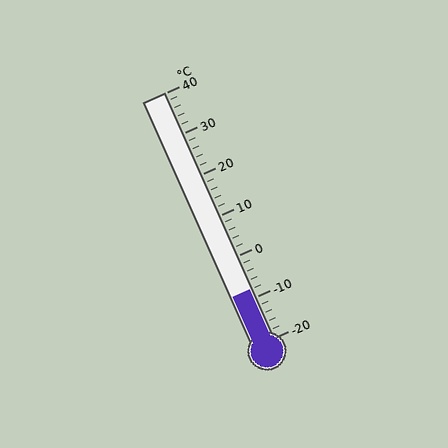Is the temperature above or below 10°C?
The temperature is below 10°C.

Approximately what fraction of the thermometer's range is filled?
The thermometer is filled to approximately 20% of its range.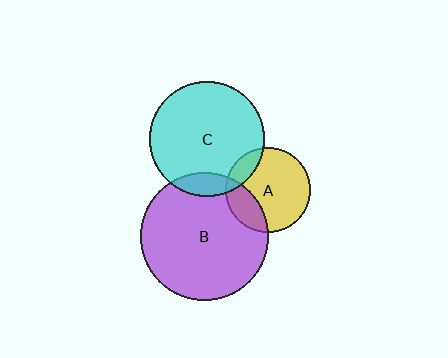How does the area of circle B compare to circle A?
Approximately 2.2 times.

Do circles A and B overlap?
Yes.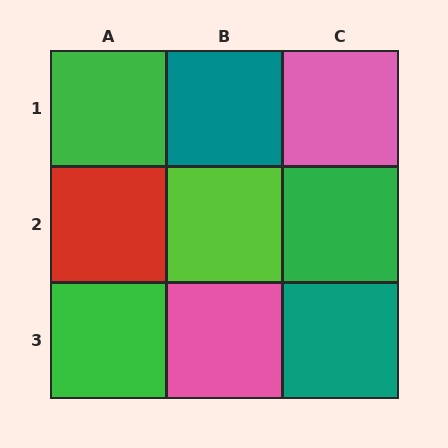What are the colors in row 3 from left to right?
Green, pink, teal.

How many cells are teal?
2 cells are teal.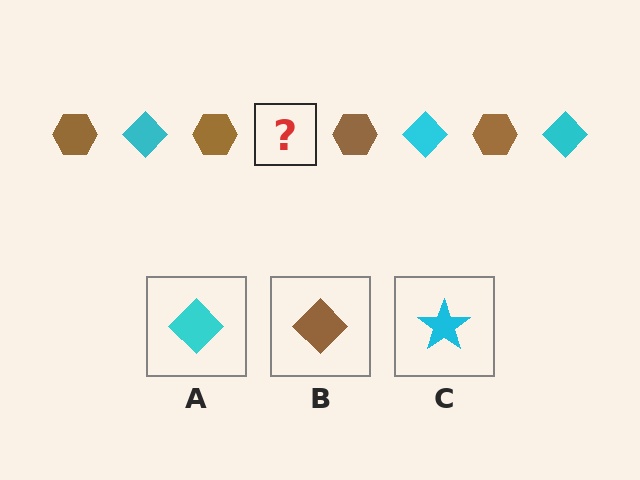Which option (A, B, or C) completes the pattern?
A.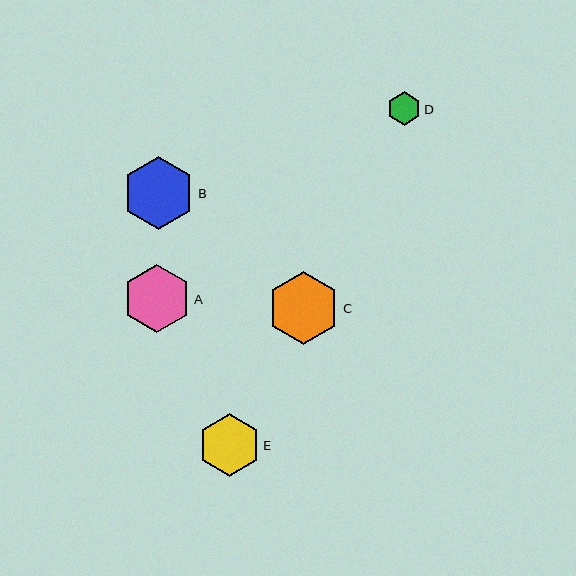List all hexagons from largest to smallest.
From largest to smallest: B, C, A, E, D.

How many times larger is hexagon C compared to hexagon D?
Hexagon C is approximately 2.2 times the size of hexagon D.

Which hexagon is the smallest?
Hexagon D is the smallest with a size of approximately 33 pixels.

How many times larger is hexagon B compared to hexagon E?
Hexagon B is approximately 1.2 times the size of hexagon E.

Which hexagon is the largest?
Hexagon B is the largest with a size of approximately 73 pixels.